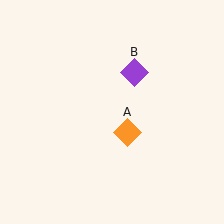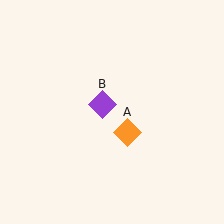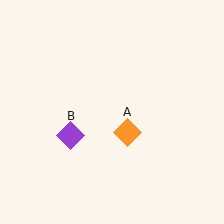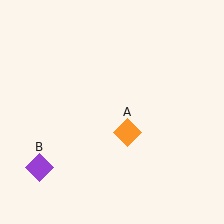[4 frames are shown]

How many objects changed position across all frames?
1 object changed position: purple diamond (object B).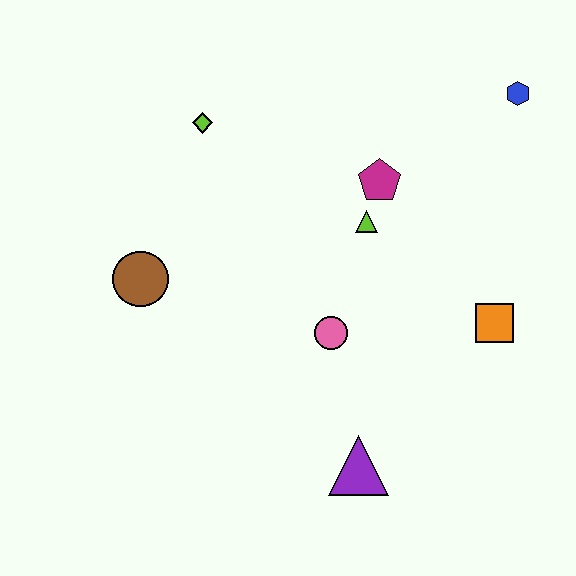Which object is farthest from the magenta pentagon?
The purple triangle is farthest from the magenta pentagon.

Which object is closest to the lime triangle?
The magenta pentagon is closest to the lime triangle.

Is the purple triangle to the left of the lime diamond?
No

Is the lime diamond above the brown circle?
Yes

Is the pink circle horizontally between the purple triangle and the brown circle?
Yes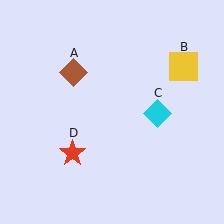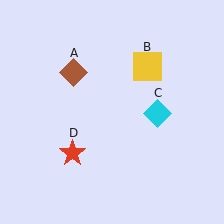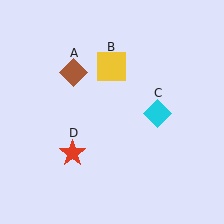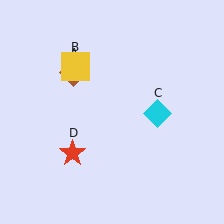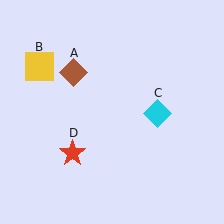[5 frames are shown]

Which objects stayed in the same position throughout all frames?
Brown diamond (object A) and cyan diamond (object C) and red star (object D) remained stationary.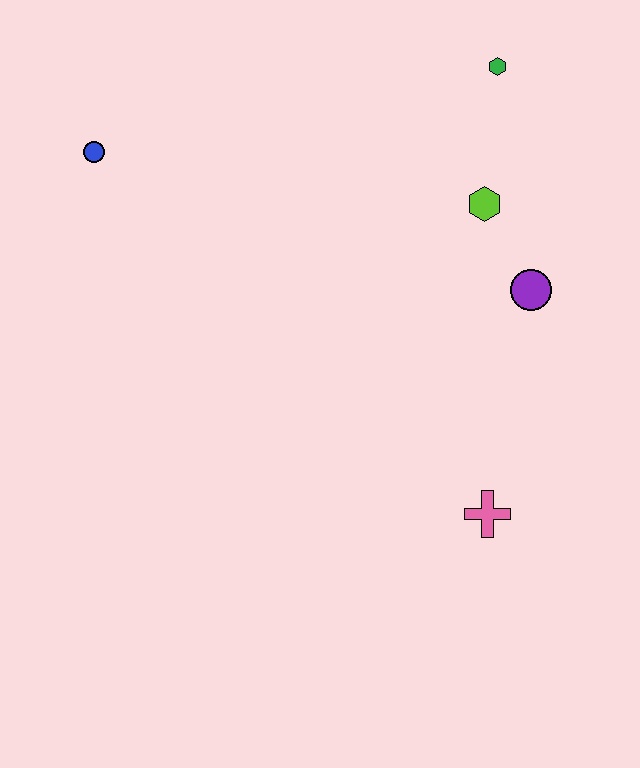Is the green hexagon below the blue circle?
No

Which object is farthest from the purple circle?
The blue circle is farthest from the purple circle.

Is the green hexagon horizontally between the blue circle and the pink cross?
No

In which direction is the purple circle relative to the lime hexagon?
The purple circle is below the lime hexagon.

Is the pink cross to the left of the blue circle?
No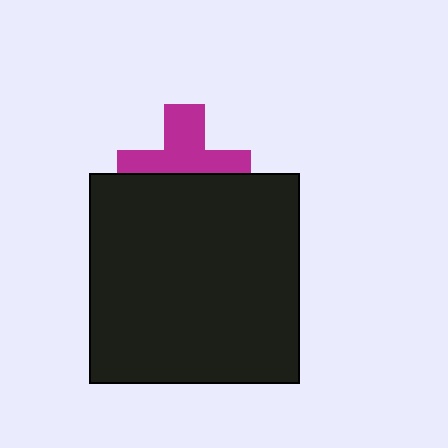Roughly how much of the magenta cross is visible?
About half of it is visible (roughly 54%).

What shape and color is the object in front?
The object in front is a black square.